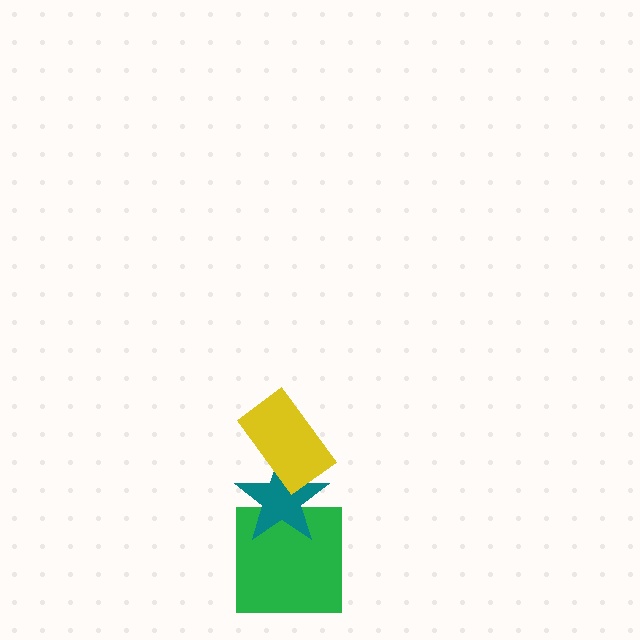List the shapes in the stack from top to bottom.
From top to bottom: the yellow rectangle, the teal star, the green square.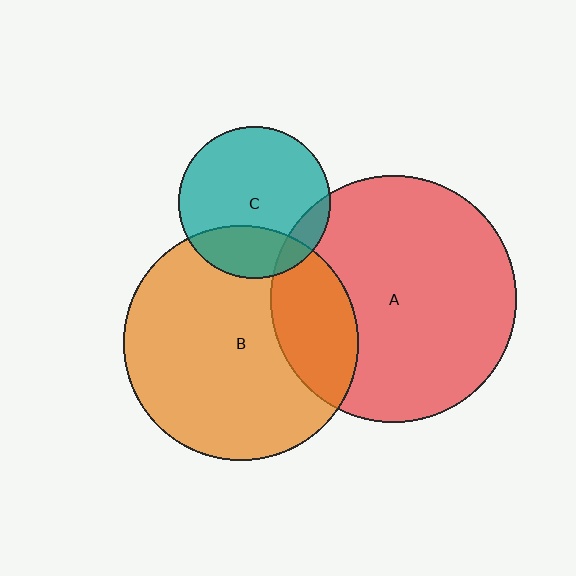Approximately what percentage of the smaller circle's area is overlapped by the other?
Approximately 25%.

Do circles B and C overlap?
Yes.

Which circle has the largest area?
Circle A (red).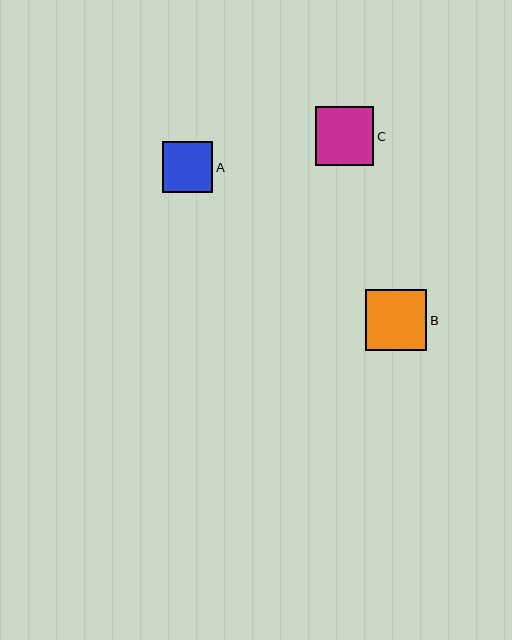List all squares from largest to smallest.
From largest to smallest: B, C, A.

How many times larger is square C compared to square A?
Square C is approximately 1.2 times the size of square A.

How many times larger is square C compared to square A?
Square C is approximately 1.2 times the size of square A.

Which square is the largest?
Square B is the largest with a size of approximately 61 pixels.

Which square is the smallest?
Square A is the smallest with a size of approximately 51 pixels.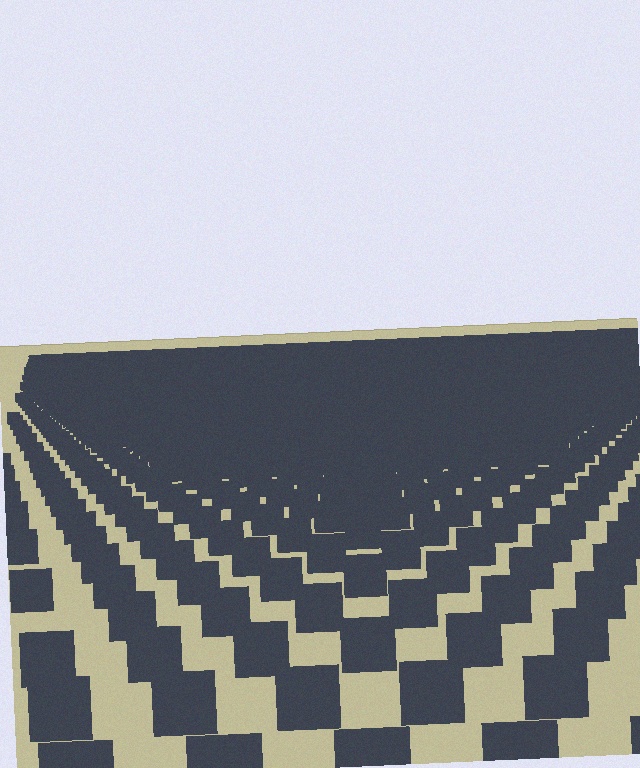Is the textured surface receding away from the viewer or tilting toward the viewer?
The surface is receding away from the viewer. Texture elements get smaller and denser toward the top.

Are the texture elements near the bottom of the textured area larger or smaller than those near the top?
Larger. Near the bottom, elements are closer to the viewer and appear at a bigger on-screen size.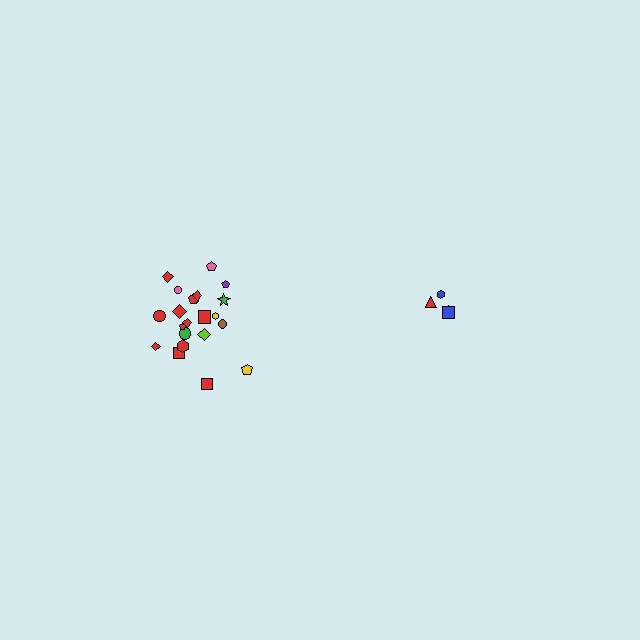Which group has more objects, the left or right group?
The left group.